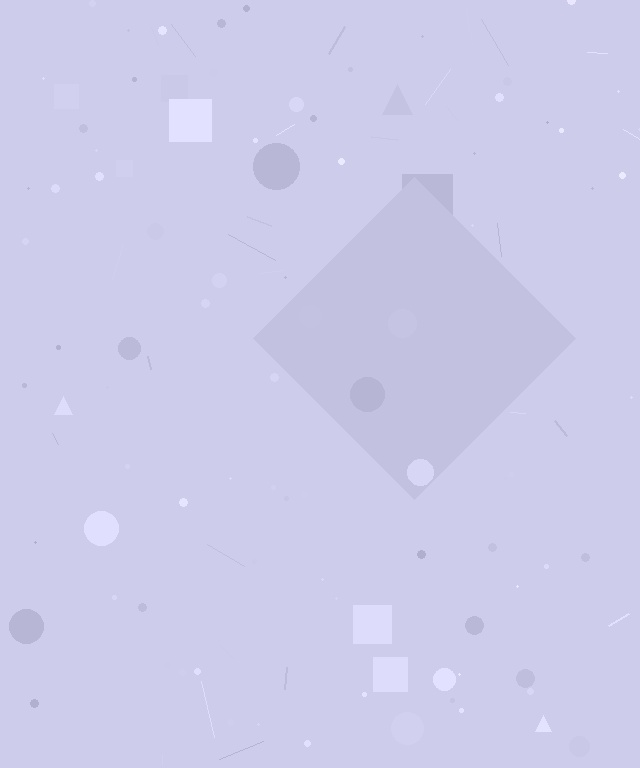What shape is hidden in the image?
A diamond is hidden in the image.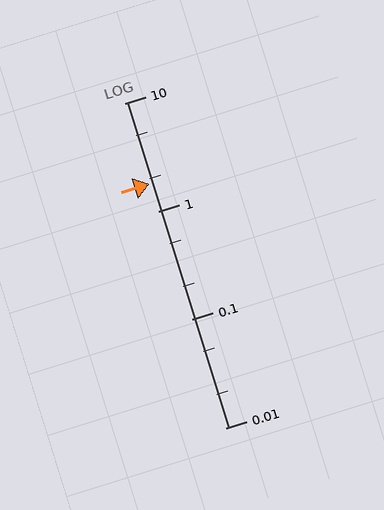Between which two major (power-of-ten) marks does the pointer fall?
The pointer is between 1 and 10.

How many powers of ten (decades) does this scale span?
The scale spans 3 decades, from 0.01 to 10.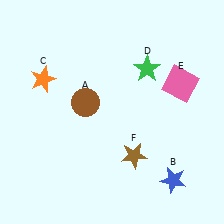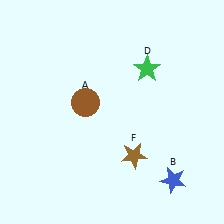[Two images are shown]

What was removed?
The orange star (C), the pink square (E) were removed in Image 2.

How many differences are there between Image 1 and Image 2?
There are 2 differences between the two images.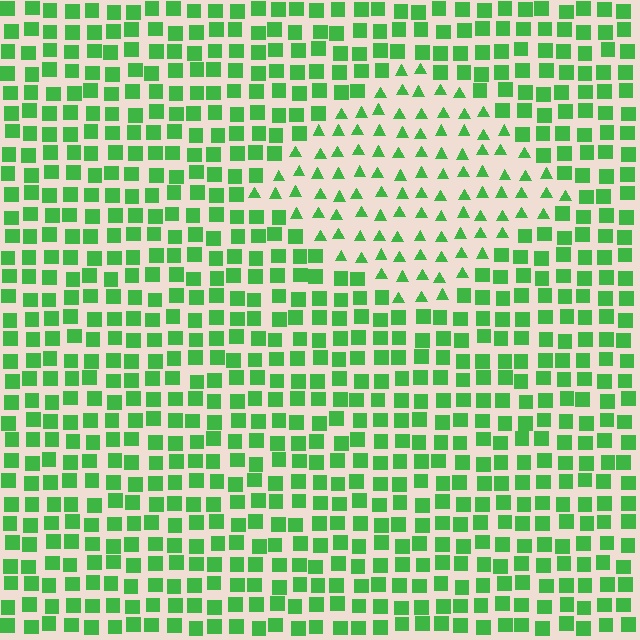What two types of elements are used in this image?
The image uses triangles inside the diamond region and squares outside it.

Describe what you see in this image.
The image is filled with small green elements arranged in a uniform grid. A diamond-shaped region contains triangles, while the surrounding area contains squares. The boundary is defined purely by the change in element shape.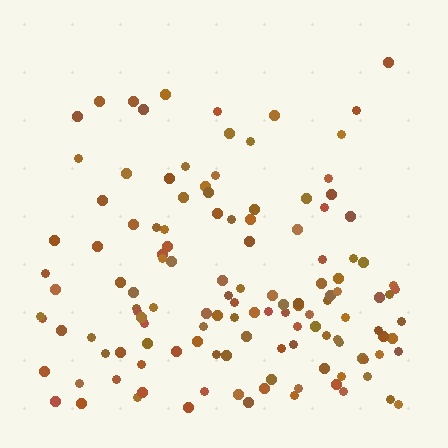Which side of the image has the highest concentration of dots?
The bottom.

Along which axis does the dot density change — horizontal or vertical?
Vertical.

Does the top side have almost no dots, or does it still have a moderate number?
Still a moderate number, just noticeably fewer than the bottom.